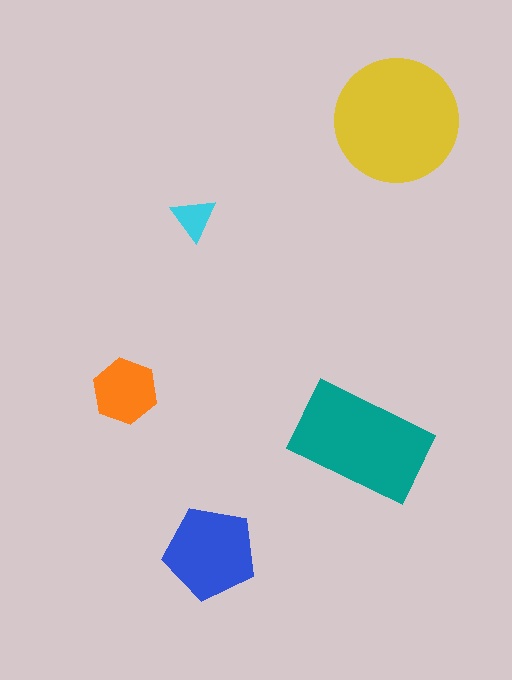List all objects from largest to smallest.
The yellow circle, the teal rectangle, the blue pentagon, the orange hexagon, the cyan triangle.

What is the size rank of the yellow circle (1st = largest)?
1st.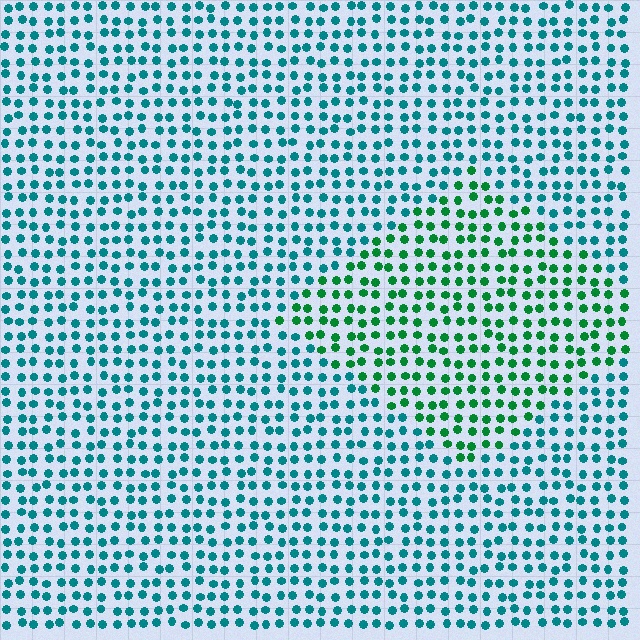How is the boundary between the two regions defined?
The boundary is defined purely by a slight shift in hue (about 40 degrees). Spacing, size, and orientation are identical on both sides.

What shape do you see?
I see a diamond.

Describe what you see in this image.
The image is filled with small teal elements in a uniform arrangement. A diamond-shaped region is visible where the elements are tinted to a slightly different hue, forming a subtle color boundary.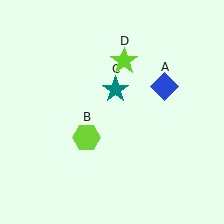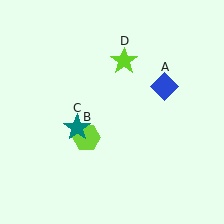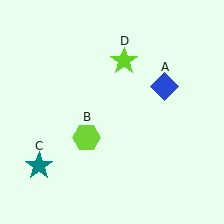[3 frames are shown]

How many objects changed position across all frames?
1 object changed position: teal star (object C).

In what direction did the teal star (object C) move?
The teal star (object C) moved down and to the left.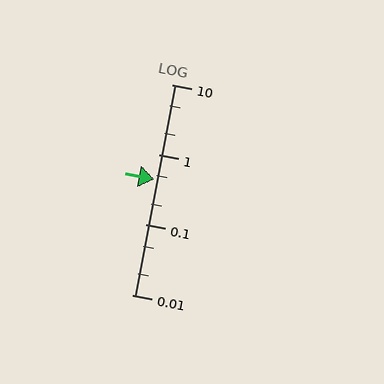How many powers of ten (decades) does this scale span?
The scale spans 3 decades, from 0.01 to 10.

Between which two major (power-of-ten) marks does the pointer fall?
The pointer is between 0.1 and 1.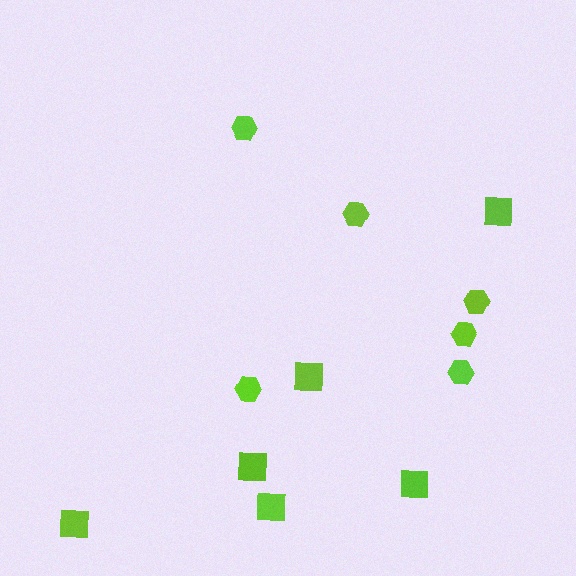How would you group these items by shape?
There are 2 groups: one group of squares (6) and one group of hexagons (6).